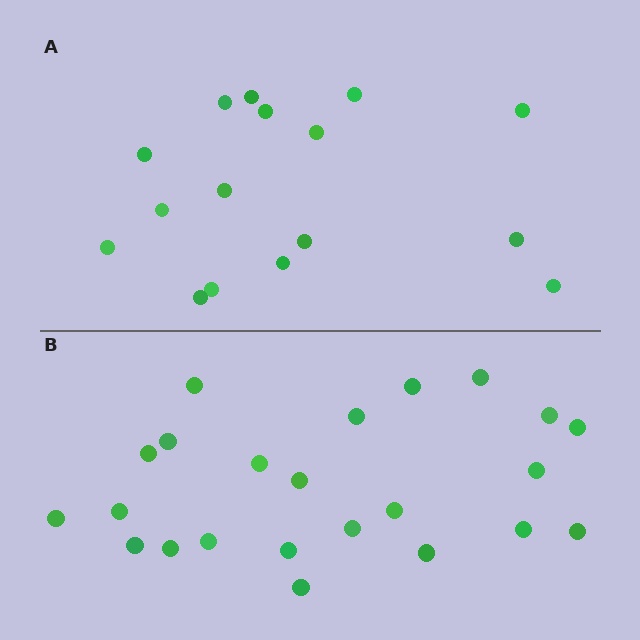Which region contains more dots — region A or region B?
Region B (the bottom region) has more dots.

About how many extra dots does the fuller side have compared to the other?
Region B has roughly 8 or so more dots than region A.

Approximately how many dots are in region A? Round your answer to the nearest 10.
About 20 dots. (The exact count is 16, which rounds to 20.)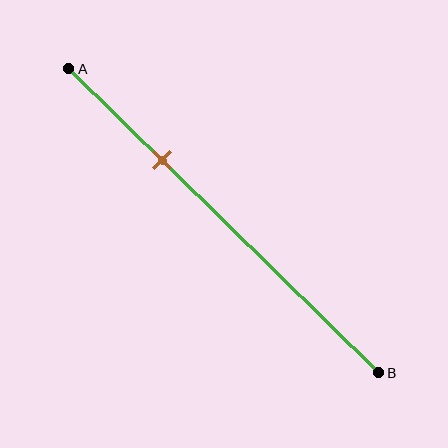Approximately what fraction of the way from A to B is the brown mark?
The brown mark is approximately 30% of the way from A to B.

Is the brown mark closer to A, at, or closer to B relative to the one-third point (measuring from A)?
The brown mark is closer to point A than the one-third point of segment AB.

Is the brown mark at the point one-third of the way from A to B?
No, the mark is at about 30% from A, not at the 33% one-third point.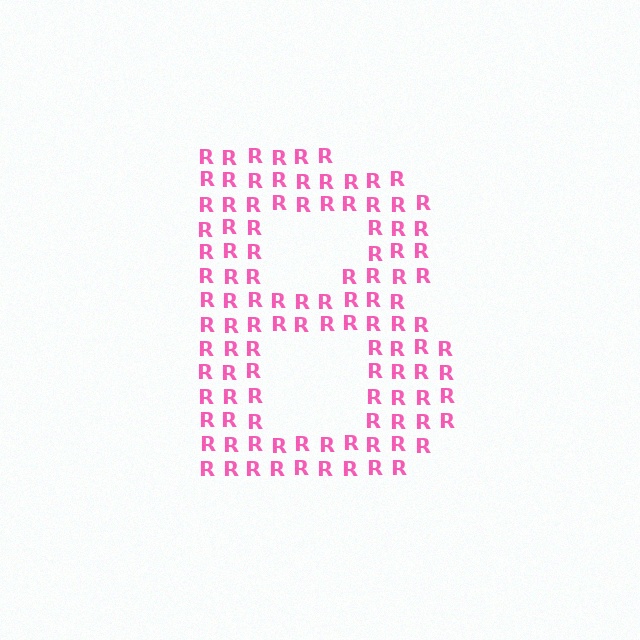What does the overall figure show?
The overall figure shows the letter B.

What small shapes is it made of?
It is made of small letter R's.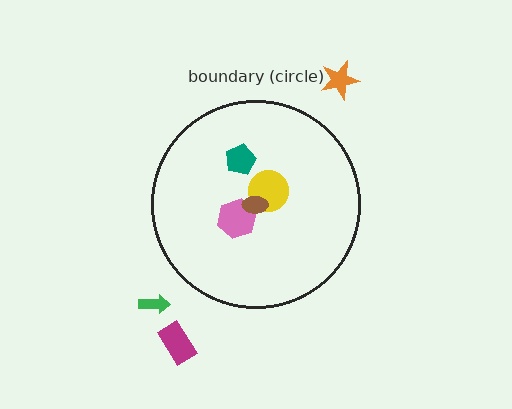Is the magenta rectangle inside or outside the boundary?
Outside.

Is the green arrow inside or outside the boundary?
Outside.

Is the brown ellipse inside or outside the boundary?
Inside.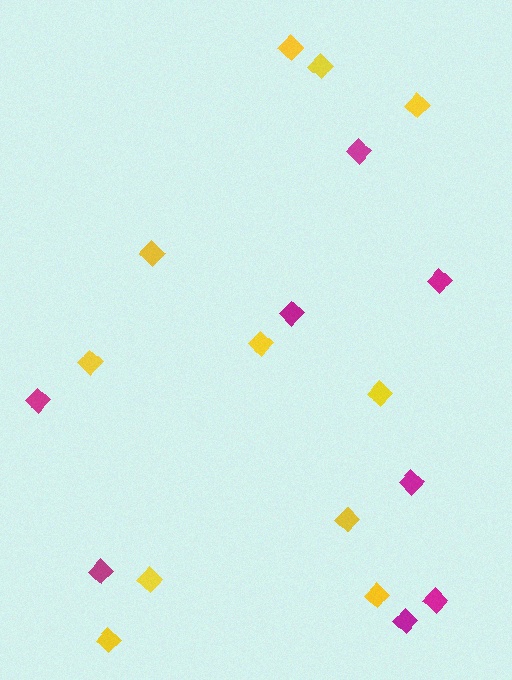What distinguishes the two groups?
There are 2 groups: one group of yellow diamonds (11) and one group of magenta diamonds (8).